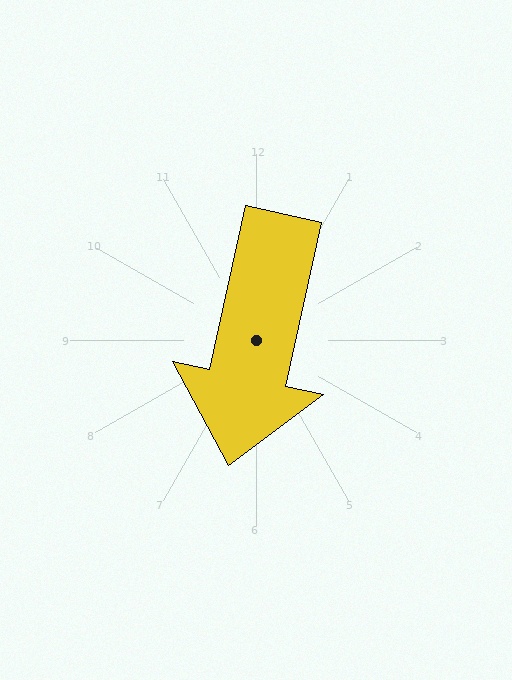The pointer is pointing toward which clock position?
Roughly 6 o'clock.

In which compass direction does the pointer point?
South.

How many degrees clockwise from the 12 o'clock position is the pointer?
Approximately 192 degrees.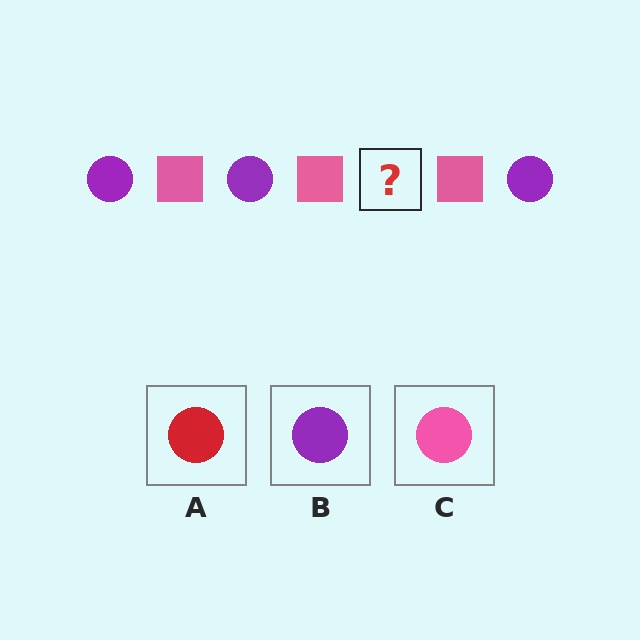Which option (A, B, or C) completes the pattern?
B.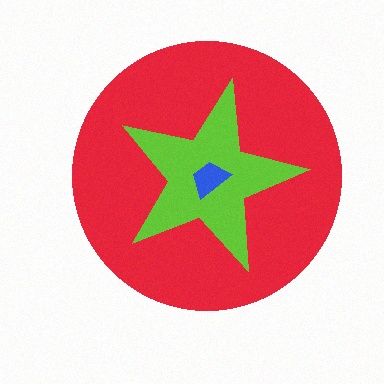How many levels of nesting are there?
3.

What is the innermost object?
The blue trapezoid.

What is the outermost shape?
The red circle.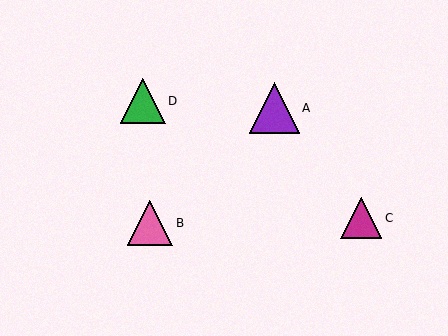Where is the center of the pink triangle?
The center of the pink triangle is at (150, 223).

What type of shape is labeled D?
Shape D is a green triangle.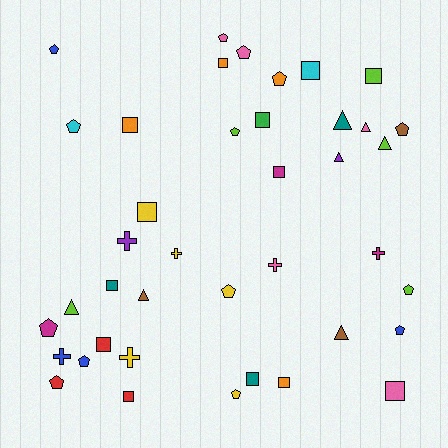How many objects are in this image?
There are 40 objects.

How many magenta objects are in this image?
There are 3 magenta objects.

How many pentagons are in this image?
There are 14 pentagons.